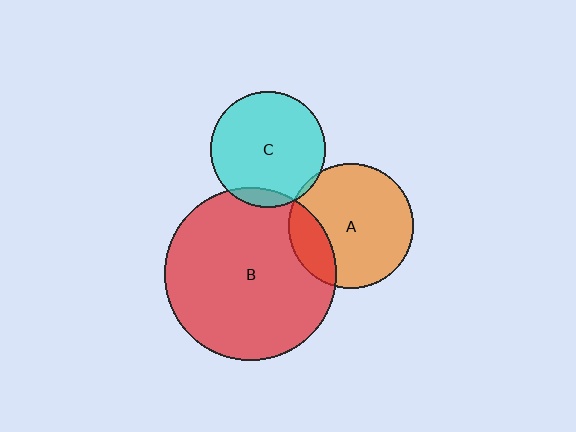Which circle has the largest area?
Circle B (red).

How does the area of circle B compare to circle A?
Approximately 1.9 times.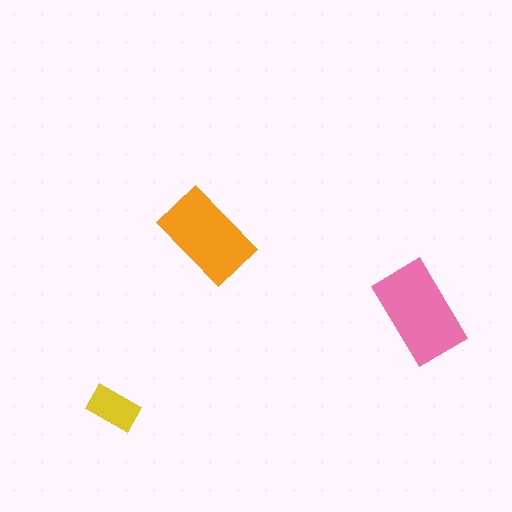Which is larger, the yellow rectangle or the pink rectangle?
The pink one.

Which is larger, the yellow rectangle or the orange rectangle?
The orange one.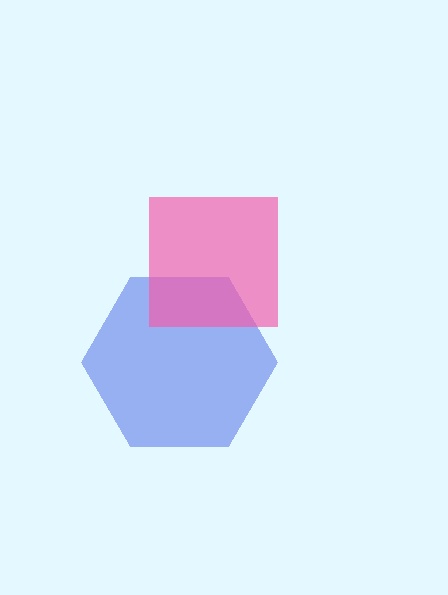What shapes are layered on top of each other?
The layered shapes are: a blue hexagon, a pink square.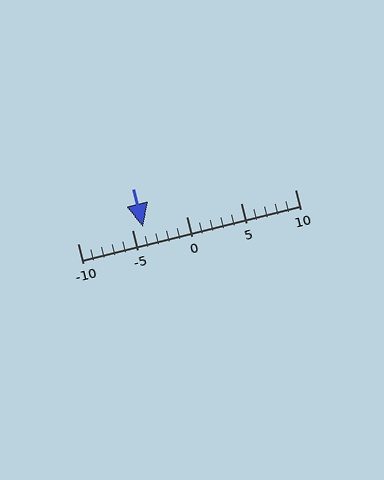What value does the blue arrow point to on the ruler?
The blue arrow points to approximately -4.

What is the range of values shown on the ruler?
The ruler shows values from -10 to 10.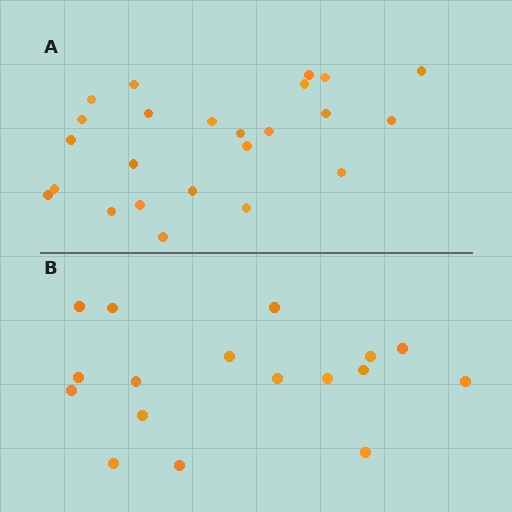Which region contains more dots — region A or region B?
Region A (the top region) has more dots.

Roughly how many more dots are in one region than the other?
Region A has roughly 8 or so more dots than region B.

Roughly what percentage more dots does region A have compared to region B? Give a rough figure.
About 40% more.